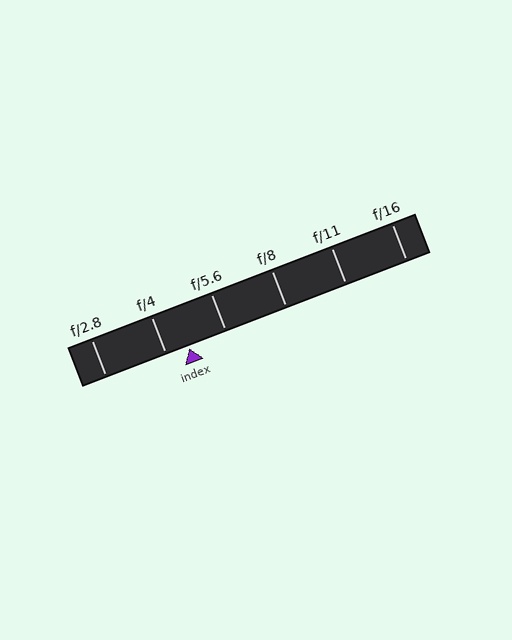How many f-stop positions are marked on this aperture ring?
There are 6 f-stop positions marked.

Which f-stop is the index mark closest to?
The index mark is closest to f/4.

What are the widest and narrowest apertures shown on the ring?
The widest aperture shown is f/2.8 and the narrowest is f/16.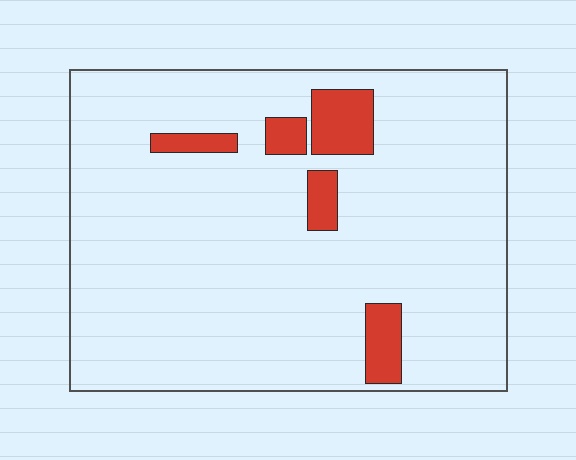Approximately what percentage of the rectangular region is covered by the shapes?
Approximately 10%.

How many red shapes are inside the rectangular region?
5.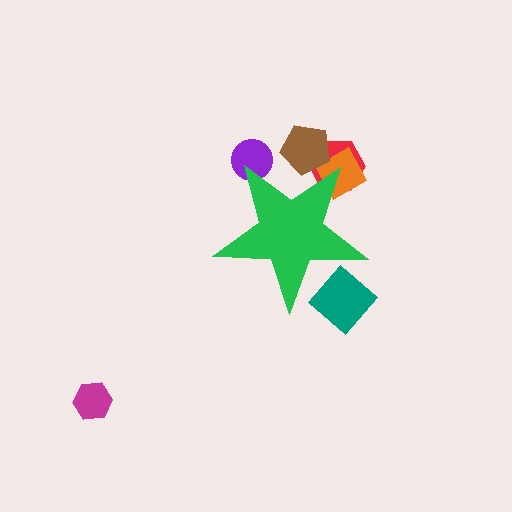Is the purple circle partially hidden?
Yes, the purple circle is partially hidden behind the green star.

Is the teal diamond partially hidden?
Yes, the teal diamond is partially hidden behind the green star.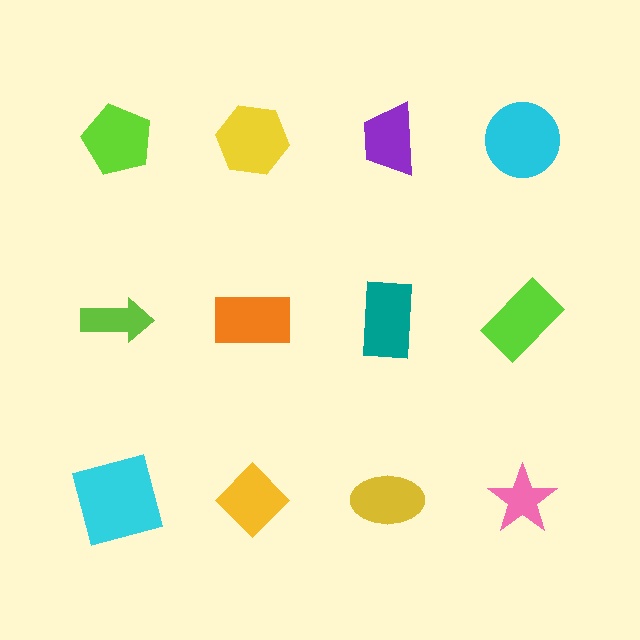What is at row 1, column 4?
A cyan circle.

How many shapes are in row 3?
4 shapes.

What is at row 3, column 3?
A yellow ellipse.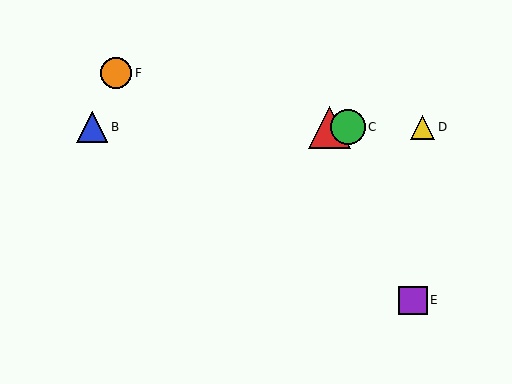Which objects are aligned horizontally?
Objects A, B, C, D are aligned horizontally.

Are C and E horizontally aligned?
No, C is at y≈127 and E is at y≈300.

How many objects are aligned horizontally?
4 objects (A, B, C, D) are aligned horizontally.